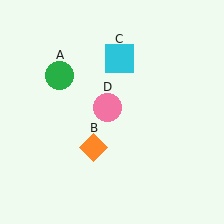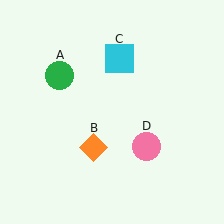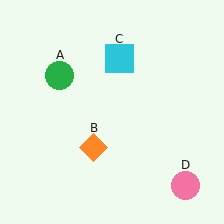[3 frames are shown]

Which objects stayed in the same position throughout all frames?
Green circle (object A) and orange diamond (object B) and cyan square (object C) remained stationary.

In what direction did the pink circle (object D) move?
The pink circle (object D) moved down and to the right.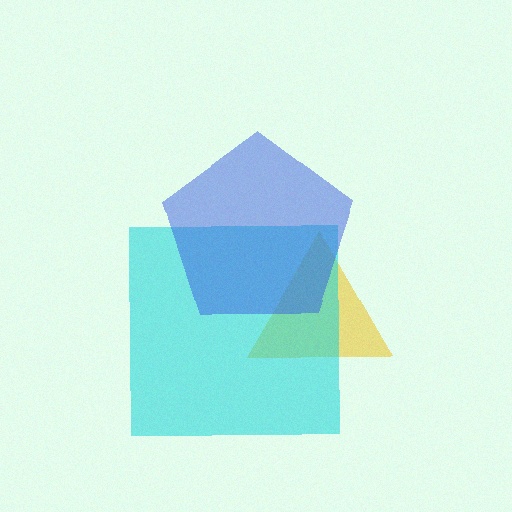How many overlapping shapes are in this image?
There are 3 overlapping shapes in the image.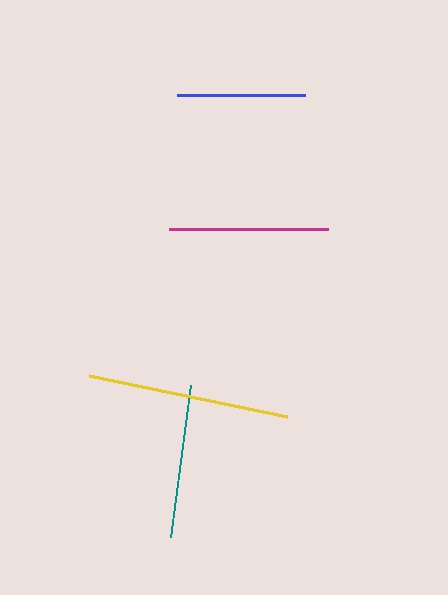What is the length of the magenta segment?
The magenta segment is approximately 159 pixels long.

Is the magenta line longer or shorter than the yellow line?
The yellow line is longer than the magenta line.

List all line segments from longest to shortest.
From longest to shortest: yellow, magenta, teal, blue.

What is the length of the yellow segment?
The yellow segment is approximately 203 pixels long.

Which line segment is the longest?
The yellow line is the longest at approximately 203 pixels.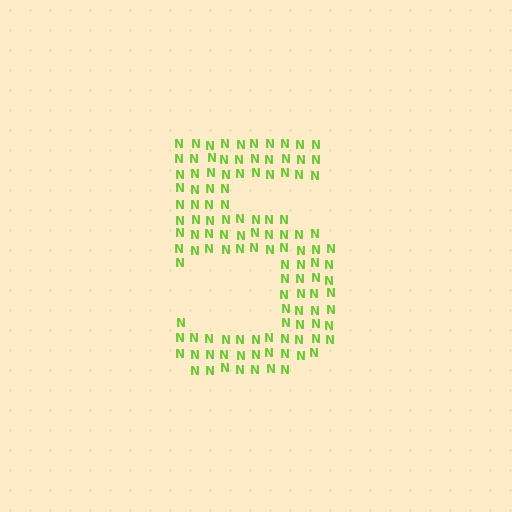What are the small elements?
The small elements are letter N's.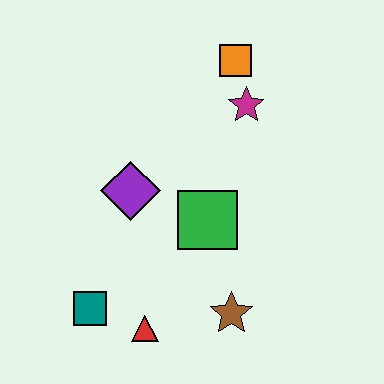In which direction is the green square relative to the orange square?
The green square is below the orange square.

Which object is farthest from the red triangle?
The orange square is farthest from the red triangle.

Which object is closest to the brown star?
The red triangle is closest to the brown star.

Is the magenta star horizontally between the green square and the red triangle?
No